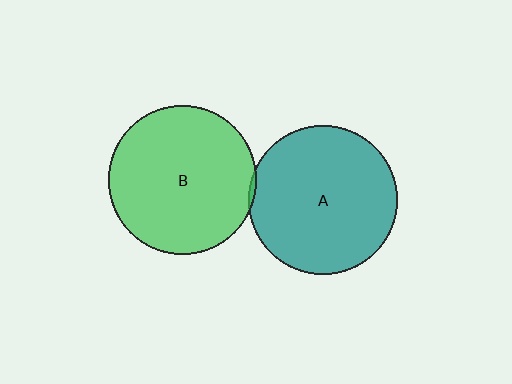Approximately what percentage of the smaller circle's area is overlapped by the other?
Approximately 5%.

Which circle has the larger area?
Circle A (teal).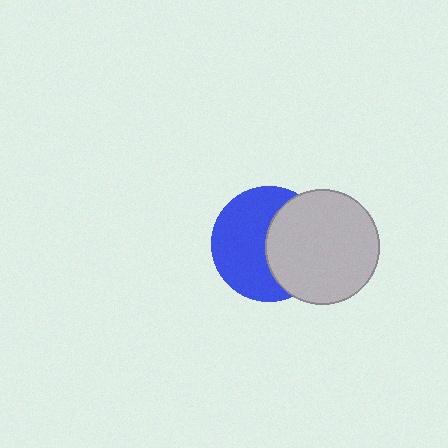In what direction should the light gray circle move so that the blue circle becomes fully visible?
The light gray circle should move right. That is the shortest direction to clear the overlap and leave the blue circle fully visible.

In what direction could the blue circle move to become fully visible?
The blue circle could move left. That would shift it out from behind the light gray circle entirely.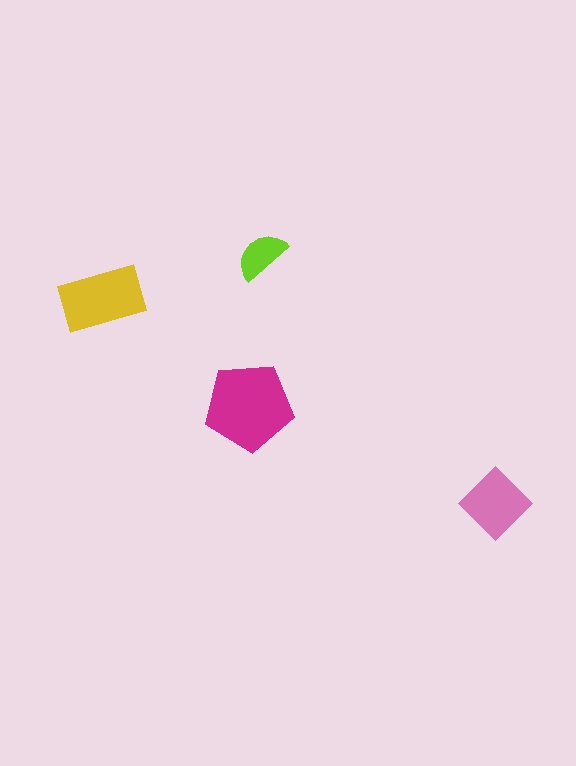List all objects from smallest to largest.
The lime semicircle, the pink diamond, the yellow rectangle, the magenta pentagon.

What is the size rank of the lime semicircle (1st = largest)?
4th.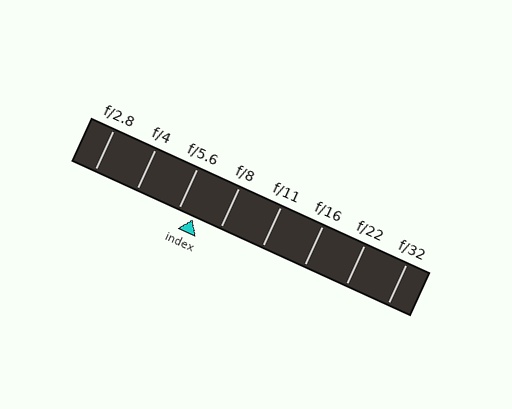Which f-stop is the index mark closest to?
The index mark is closest to f/5.6.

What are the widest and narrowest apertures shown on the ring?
The widest aperture shown is f/2.8 and the narrowest is f/32.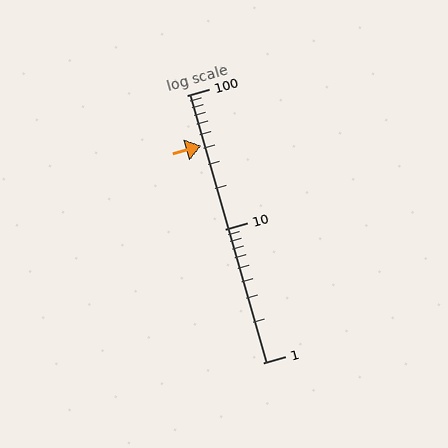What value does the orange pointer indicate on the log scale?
The pointer indicates approximately 42.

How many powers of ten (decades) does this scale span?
The scale spans 2 decades, from 1 to 100.